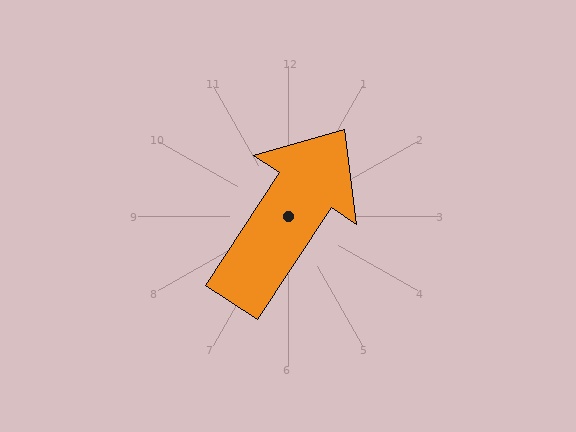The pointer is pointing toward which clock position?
Roughly 1 o'clock.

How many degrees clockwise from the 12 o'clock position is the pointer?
Approximately 33 degrees.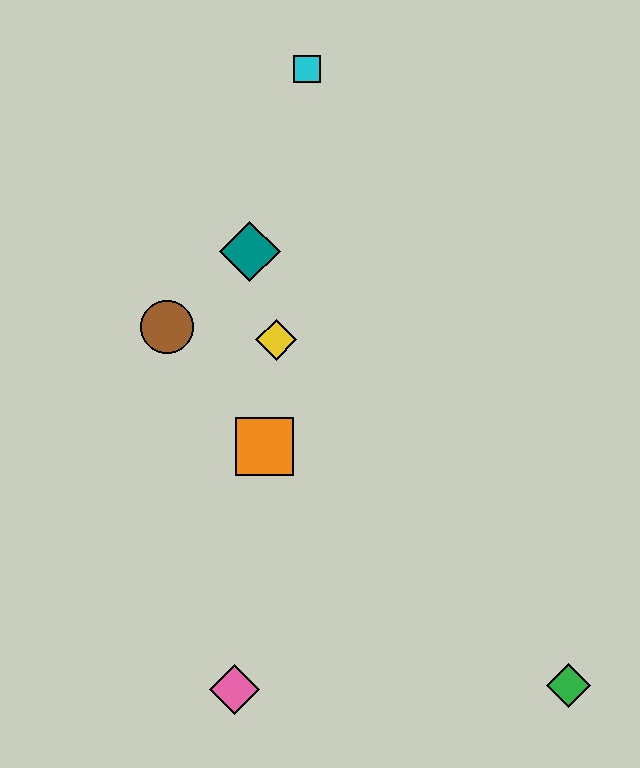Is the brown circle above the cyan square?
No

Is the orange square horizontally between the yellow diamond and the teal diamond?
Yes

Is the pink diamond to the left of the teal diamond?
Yes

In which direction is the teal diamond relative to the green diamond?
The teal diamond is above the green diamond.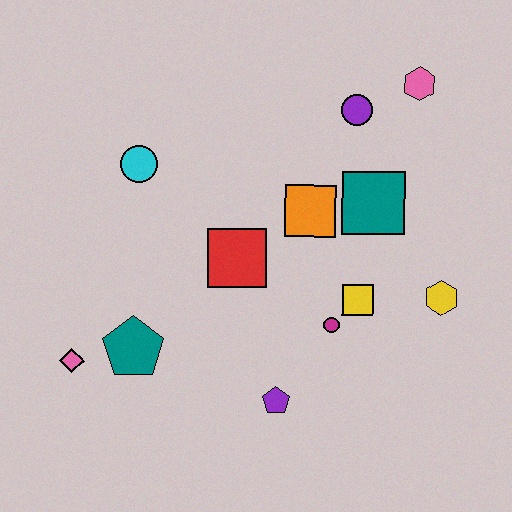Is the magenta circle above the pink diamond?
Yes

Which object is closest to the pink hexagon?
The purple circle is closest to the pink hexagon.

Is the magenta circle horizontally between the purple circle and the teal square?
No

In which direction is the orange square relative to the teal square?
The orange square is to the left of the teal square.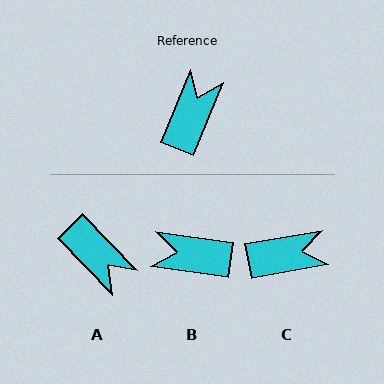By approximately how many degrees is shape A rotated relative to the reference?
Approximately 114 degrees clockwise.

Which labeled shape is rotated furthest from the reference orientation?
A, about 114 degrees away.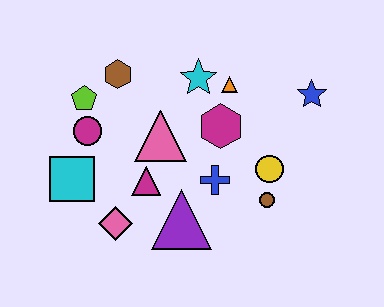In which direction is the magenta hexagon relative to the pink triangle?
The magenta hexagon is to the right of the pink triangle.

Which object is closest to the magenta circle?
The lime pentagon is closest to the magenta circle.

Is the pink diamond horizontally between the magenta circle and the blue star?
Yes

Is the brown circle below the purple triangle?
No